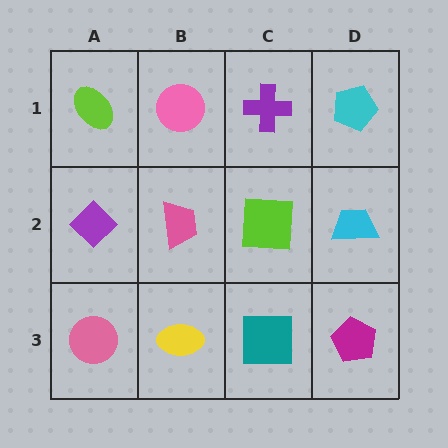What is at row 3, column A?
A pink circle.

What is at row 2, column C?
A lime square.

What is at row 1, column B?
A pink circle.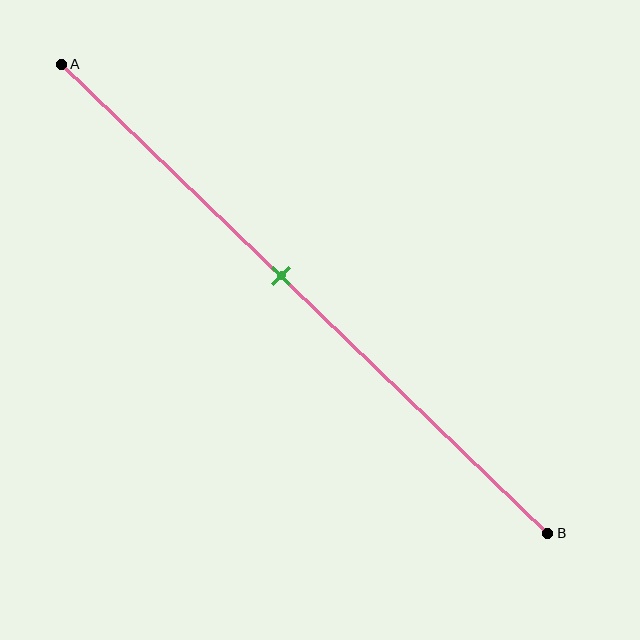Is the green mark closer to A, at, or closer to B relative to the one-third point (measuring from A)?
The green mark is closer to point B than the one-third point of segment AB.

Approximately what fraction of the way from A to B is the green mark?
The green mark is approximately 45% of the way from A to B.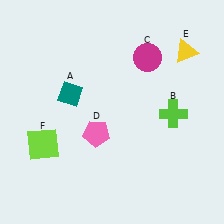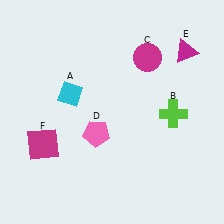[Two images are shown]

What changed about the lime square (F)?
In Image 1, F is lime. In Image 2, it changed to magenta.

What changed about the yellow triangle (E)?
In Image 1, E is yellow. In Image 2, it changed to magenta.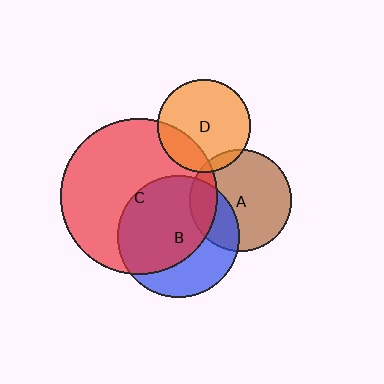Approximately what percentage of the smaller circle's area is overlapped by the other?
Approximately 20%.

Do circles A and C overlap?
Yes.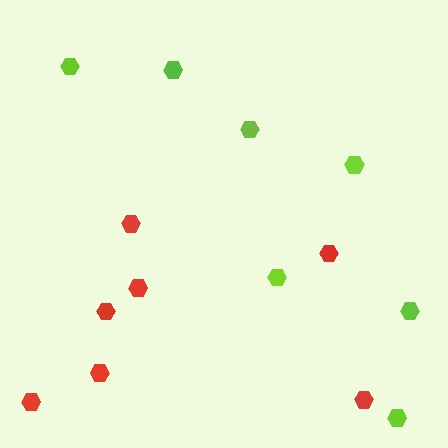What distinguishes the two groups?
There are 2 groups: one group of red hexagons (7) and one group of lime hexagons (7).